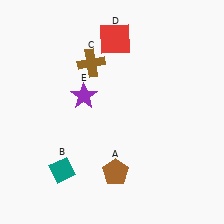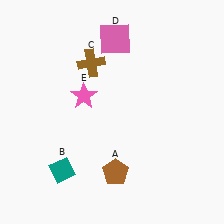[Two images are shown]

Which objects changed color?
D changed from red to pink. E changed from purple to pink.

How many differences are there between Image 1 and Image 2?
There are 2 differences between the two images.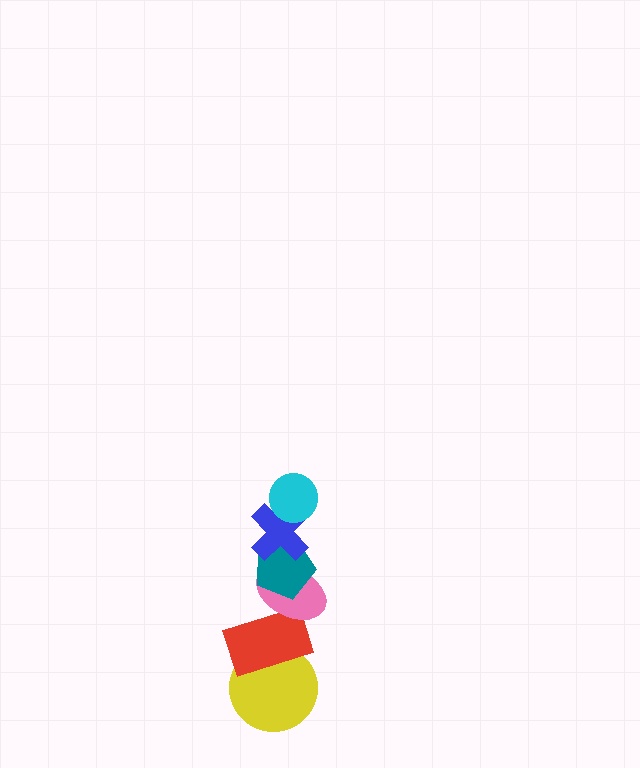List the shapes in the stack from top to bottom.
From top to bottom: the cyan circle, the blue cross, the teal pentagon, the pink ellipse, the red rectangle, the yellow circle.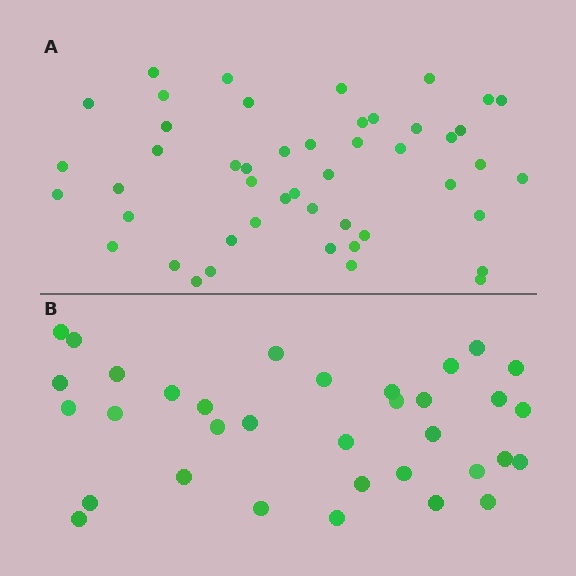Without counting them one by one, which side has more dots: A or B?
Region A (the top region) has more dots.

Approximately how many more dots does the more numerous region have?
Region A has approximately 15 more dots than region B.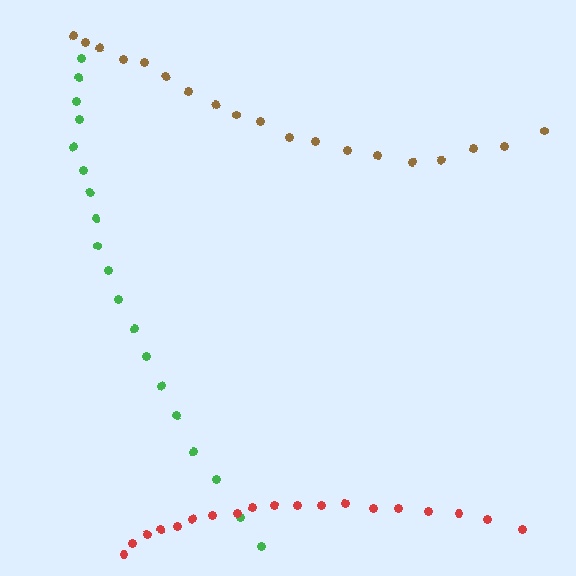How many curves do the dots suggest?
There are 3 distinct paths.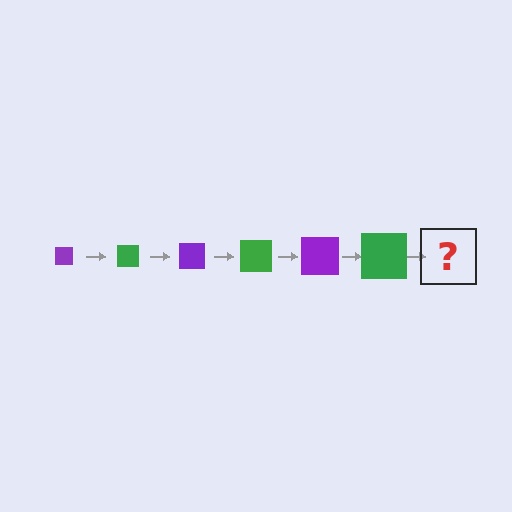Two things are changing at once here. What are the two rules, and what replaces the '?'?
The two rules are that the square grows larger each step and the color cycles through purple and green. The '?' should be a purple square, larger than the previous one.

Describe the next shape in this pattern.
It should be a purple square, larger than the previous one.